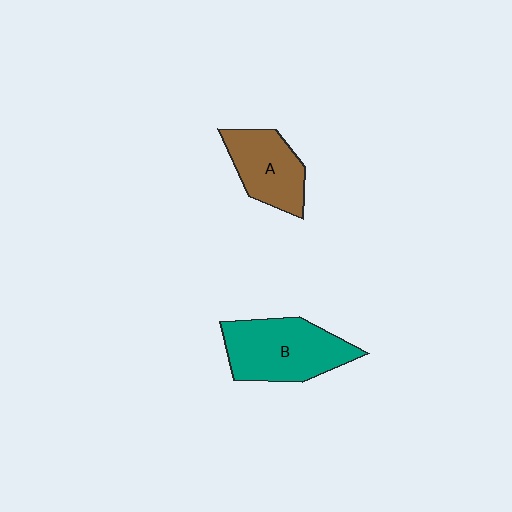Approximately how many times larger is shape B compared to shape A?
Approximately 1.4 times.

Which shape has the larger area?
Shape B (teal).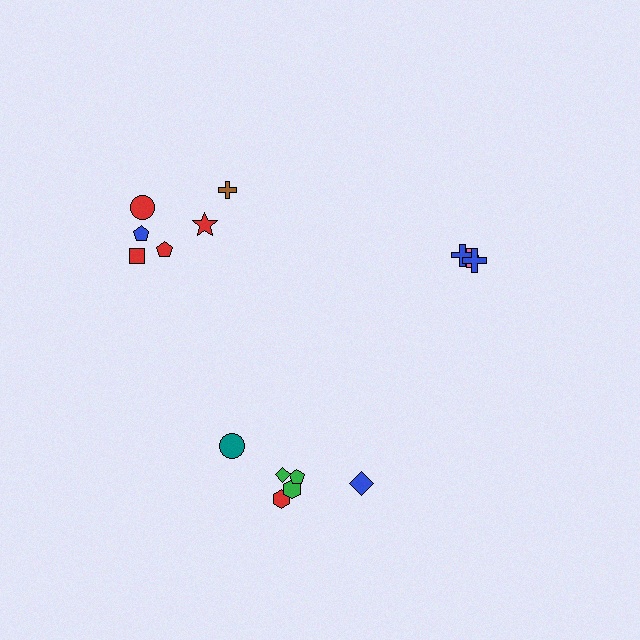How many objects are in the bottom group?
There are 6 objects.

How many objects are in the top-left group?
There are 6 objects.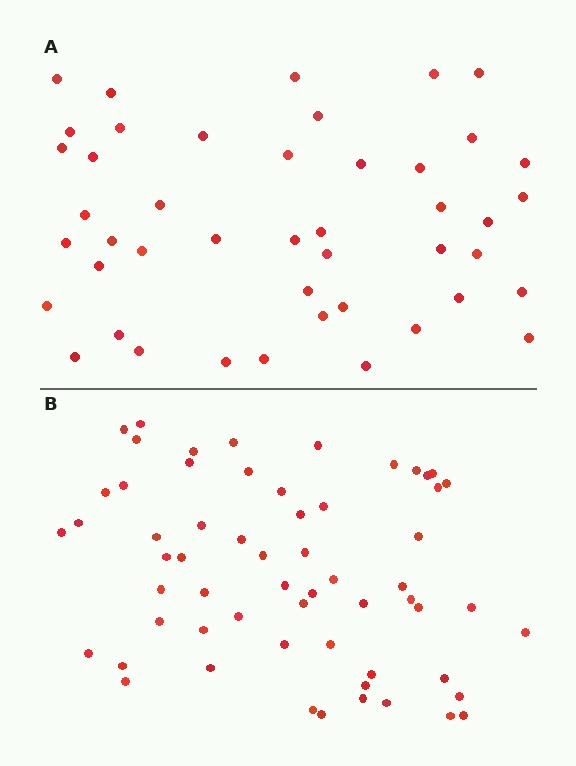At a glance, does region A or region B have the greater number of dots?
Region B (the bottom region) has more dots.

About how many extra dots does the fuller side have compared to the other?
Region B has approximately 15 more dots than region A.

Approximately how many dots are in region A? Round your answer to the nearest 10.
About 40 dots. (The exact count is 45, which rounds to 40.)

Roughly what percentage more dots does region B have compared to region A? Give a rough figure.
About 35% more.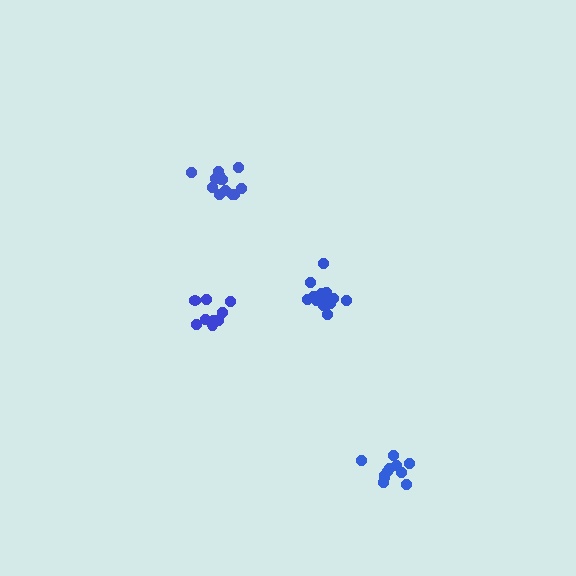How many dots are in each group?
Group 1: 15 dots, Group 2: 10 dots, Group 3: 11 dots, Group 4: 13 dots (49 total).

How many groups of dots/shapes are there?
There are 4 groups.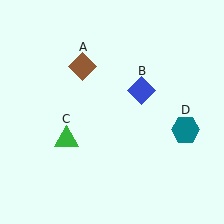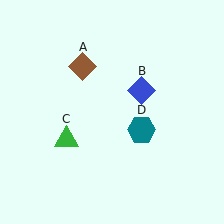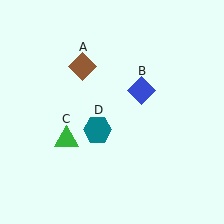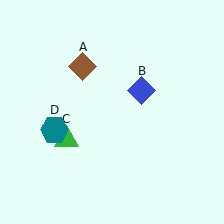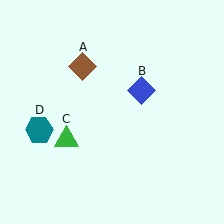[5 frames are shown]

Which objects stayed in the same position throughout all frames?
Brown diamond (object A) and blue diamond (object B) and green triangle (object C) remained stationary.